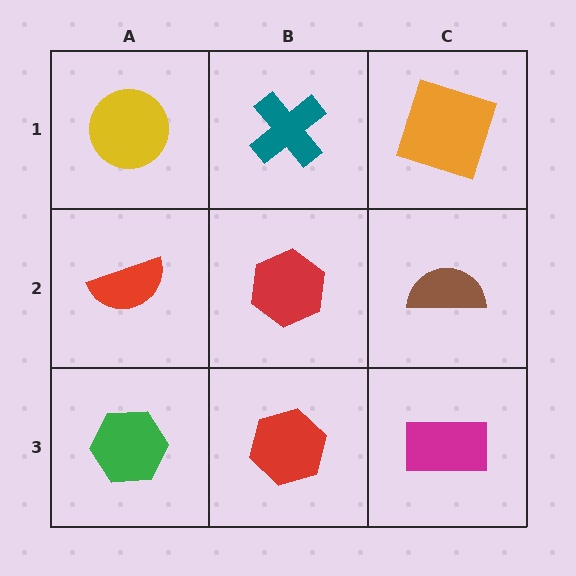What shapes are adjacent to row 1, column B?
A red hexagon (row 2, column B), a yellow circle (row 1, column A), an orange square (row 1, column C).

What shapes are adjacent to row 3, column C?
A brown semicircle (row 2, column C), a red hexagon (row 3, column B).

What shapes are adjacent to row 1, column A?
A red semicircle (row 2, column A), a teal cross (row 1, column B).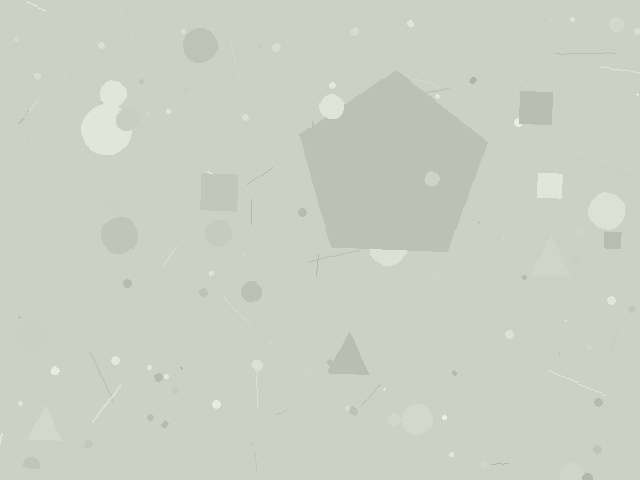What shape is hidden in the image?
A pentagon is hidden in the image.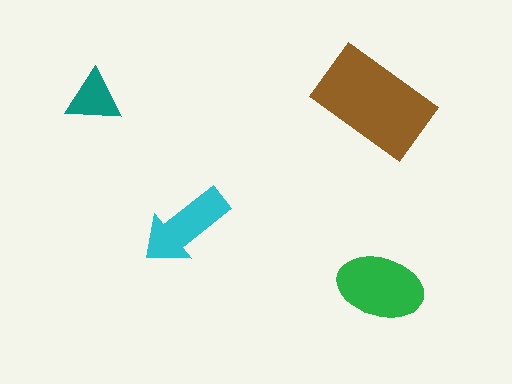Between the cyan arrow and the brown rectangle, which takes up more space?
The brown rectangle.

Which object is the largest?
The brown rectangle.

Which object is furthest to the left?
The teal triangle is leftmost.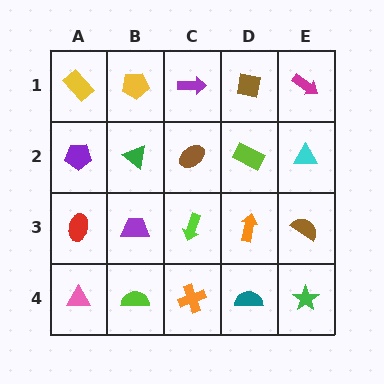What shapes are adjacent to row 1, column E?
A cyan triangle (row 2, column E), a brown square (row 1, column D).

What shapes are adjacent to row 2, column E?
A magenta arrow (row 1, column E), a brown semicircle (row 3, column E), a lime rectangle (row 2, column D).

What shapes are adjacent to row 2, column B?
A yellow pentagon (row 1, column B), a purple trapezoid (row 3, column B), a purple pentagon (row 2, column A), a brown ellipse (row 2, column C).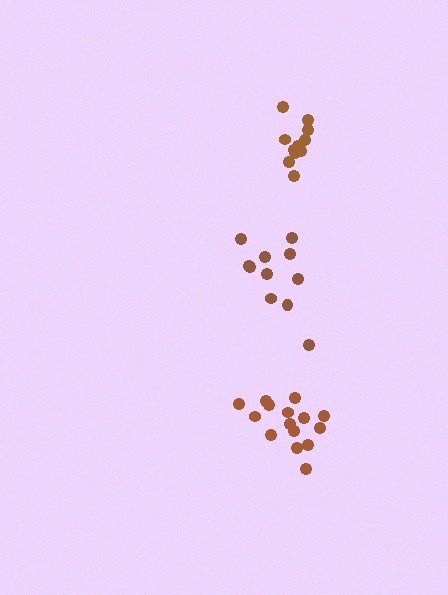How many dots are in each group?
Group 1: 11 dots, Group 2: 11 dots, Group 3: 15 dots (37 total).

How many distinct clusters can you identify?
There are 3 distinct clusters.